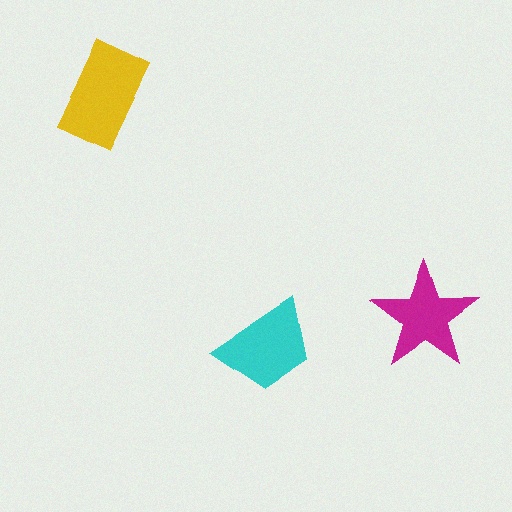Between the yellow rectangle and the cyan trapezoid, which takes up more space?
The yellow rectangle.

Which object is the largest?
The yellow rectangle.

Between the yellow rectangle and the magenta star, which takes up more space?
The yellow rectangle.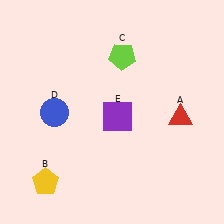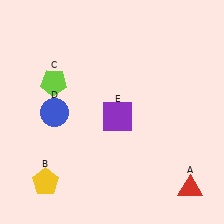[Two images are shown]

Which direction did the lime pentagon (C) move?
The lime pentagon (C) moved left.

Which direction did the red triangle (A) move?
The red triangle (A) moved down.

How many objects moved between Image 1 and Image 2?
2 objects moved between the two images.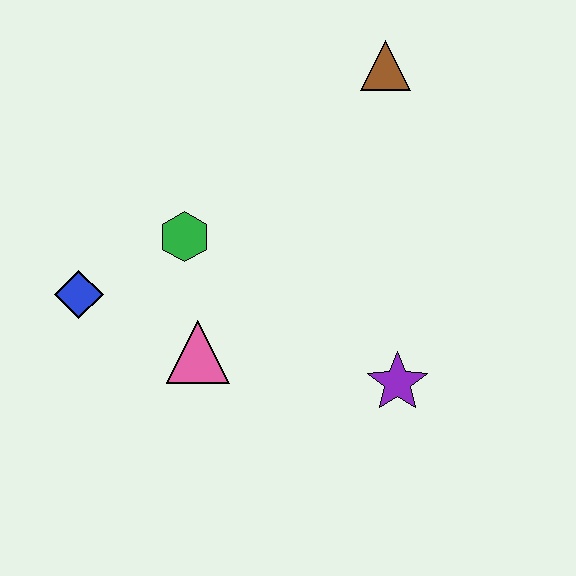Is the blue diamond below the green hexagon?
Yes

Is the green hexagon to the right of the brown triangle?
No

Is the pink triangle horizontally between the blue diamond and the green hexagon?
No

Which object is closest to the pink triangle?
The green hexagon is closest to the pink triangle.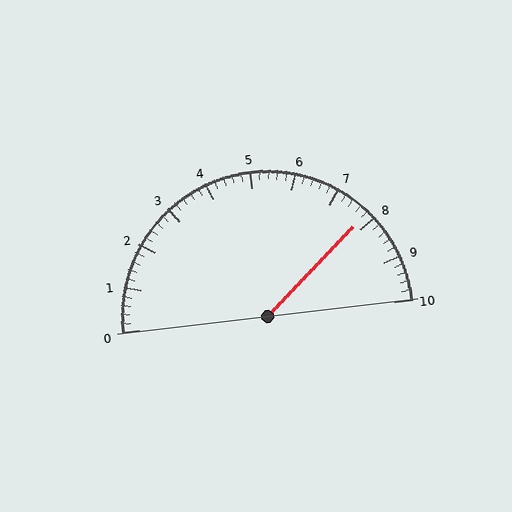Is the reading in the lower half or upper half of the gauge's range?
The reading is in the upper half of the range (0 to 10).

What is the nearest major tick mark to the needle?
The nearest major tick mark is 8.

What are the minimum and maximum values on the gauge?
The gauge ranges from 0 to 10.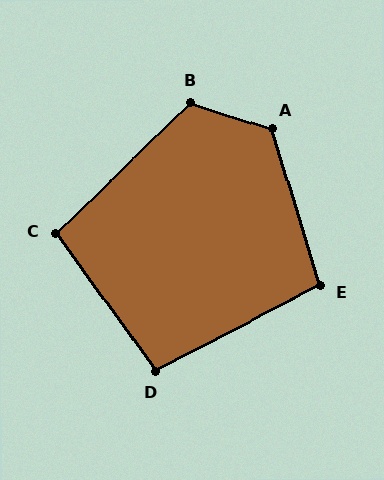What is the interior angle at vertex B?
Approximately 118 degrees (obtuse).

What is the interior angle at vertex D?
Approximately 98 degrees (obtuse).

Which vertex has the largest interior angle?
A, at approximately 125 degrees.